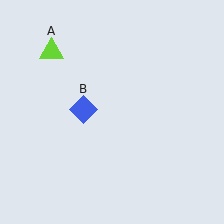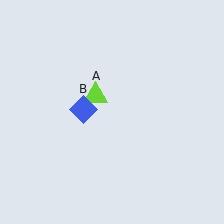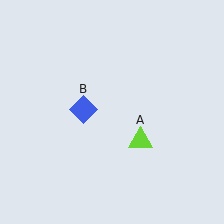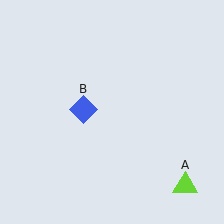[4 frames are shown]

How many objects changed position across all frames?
1 object changed position: lime triangle (object A).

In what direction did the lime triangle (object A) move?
The lime triangle (object A) moved down and to the right.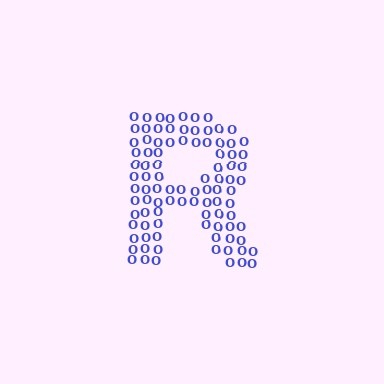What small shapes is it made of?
It is made of small letter O's.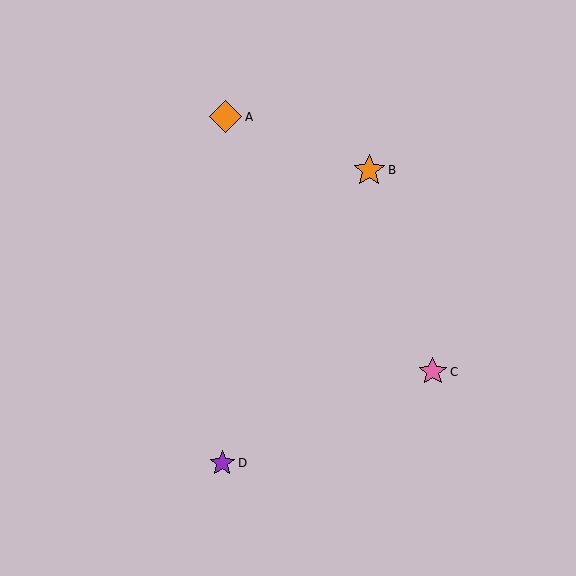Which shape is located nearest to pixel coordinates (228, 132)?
The orange diamond (labeled A) at (226, 117) is nearest to that location.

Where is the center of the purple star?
The center of the purple star is at (222, 463).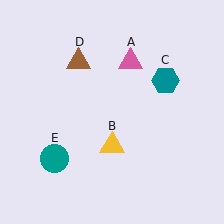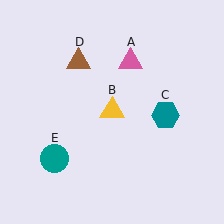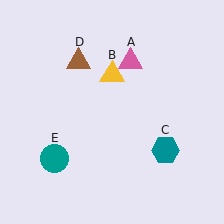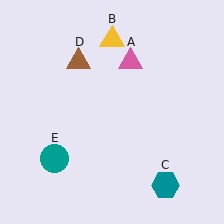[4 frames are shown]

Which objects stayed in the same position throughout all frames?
Pink triangle (object A) and brown triangle (object D) and teal circle (object E) remained stationary.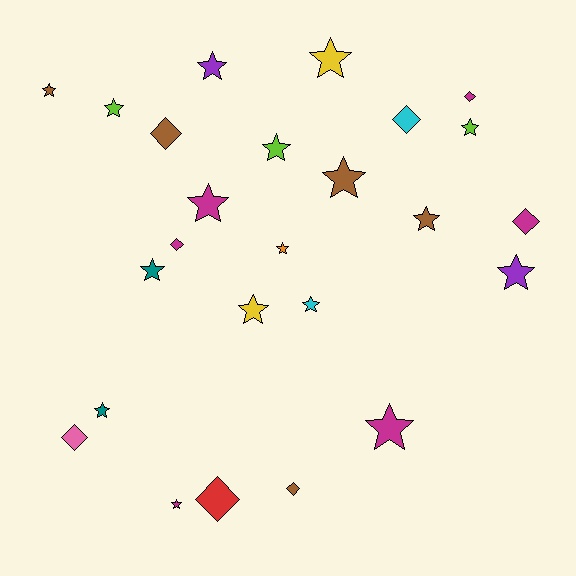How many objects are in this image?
There are 25 objects.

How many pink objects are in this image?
There is 1 pink object.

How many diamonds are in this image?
There are 8 diamonds.